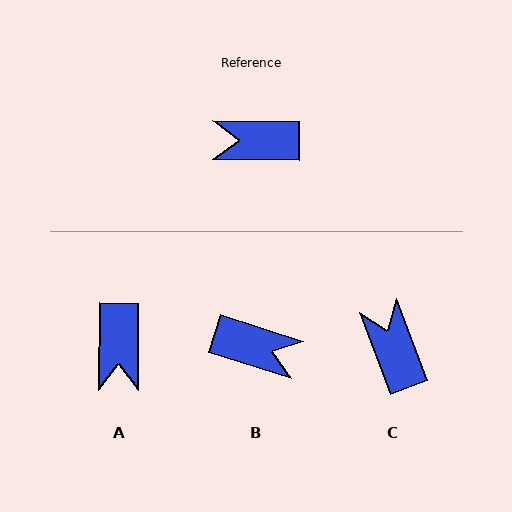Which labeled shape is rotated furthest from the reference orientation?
B, about 163 degrees away.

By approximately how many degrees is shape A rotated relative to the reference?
Approximately 91 degrees counter-clockwise.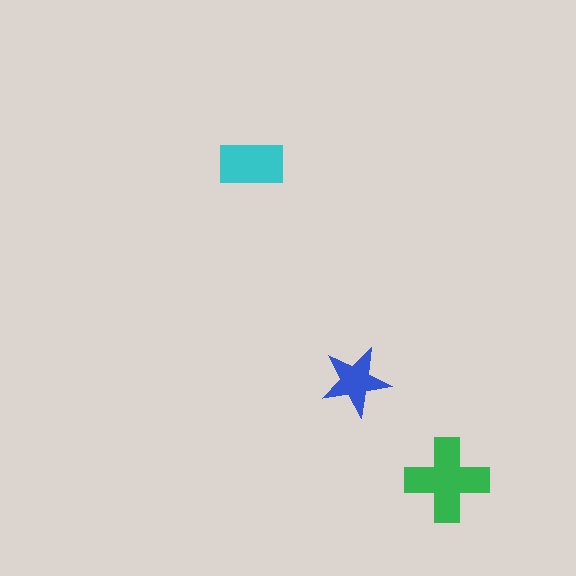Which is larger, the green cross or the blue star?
The green cross.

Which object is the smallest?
The blue star.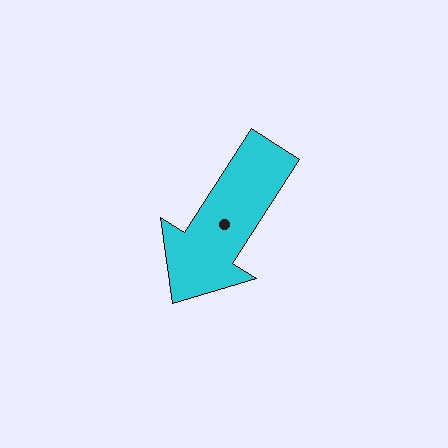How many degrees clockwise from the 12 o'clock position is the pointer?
Approximately 213 degrees.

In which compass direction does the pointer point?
Southwest.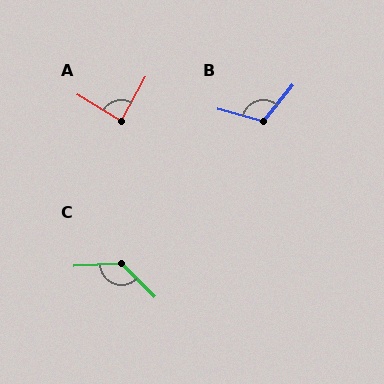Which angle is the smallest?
A, at approximately 87 degrees.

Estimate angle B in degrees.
Approximately 114 degrees.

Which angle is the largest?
C, at approximately 133 degrees.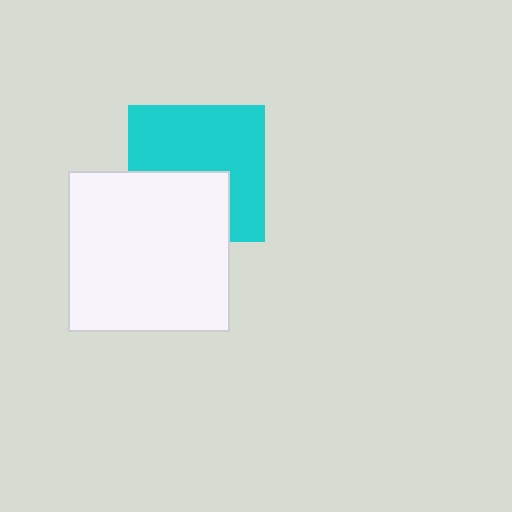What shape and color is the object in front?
The object in front is a white rectangle.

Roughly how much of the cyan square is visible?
About half of it is visible (roughly 62%).